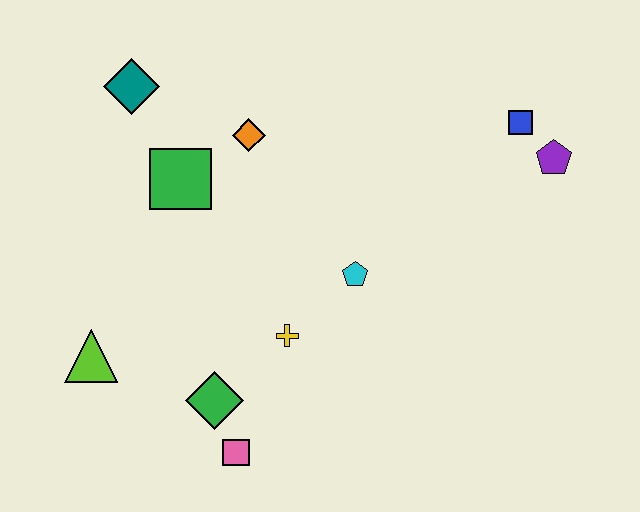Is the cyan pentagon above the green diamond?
Yes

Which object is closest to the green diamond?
The pink square is closest to the green diamond.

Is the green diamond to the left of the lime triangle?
No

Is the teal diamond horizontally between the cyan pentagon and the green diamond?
No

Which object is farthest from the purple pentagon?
The lime triangle is farthest from the purple pentagon.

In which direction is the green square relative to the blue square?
The green square is to the left of the blue square.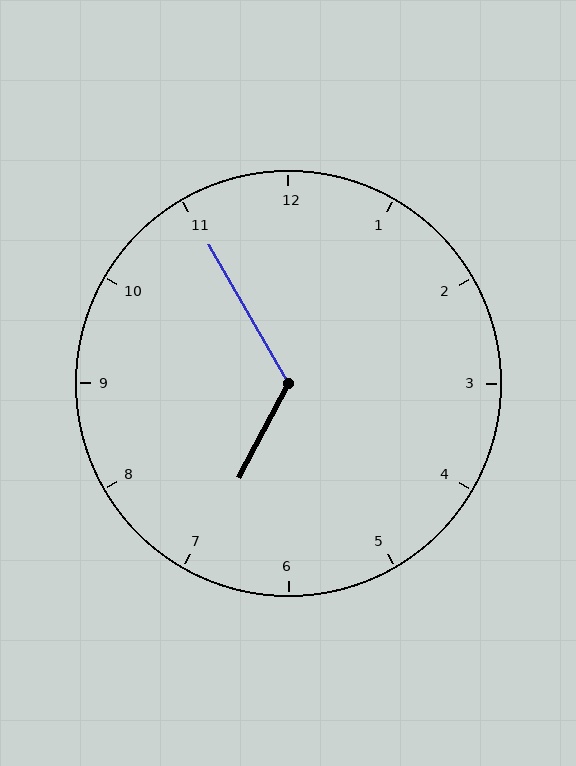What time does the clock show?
6:55.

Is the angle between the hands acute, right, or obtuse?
It is obtuse.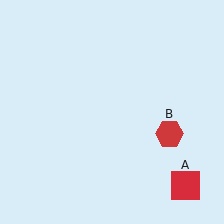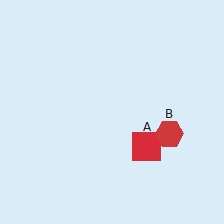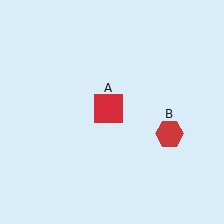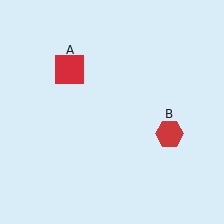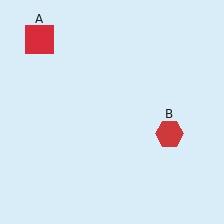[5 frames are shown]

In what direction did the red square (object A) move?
The red square (object A) moved up and to the left.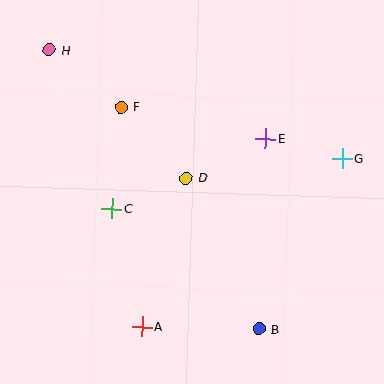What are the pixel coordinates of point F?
Point F is at (121, 107).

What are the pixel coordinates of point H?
Point H is at (49, 50).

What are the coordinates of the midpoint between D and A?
The midpoint between D and A is at (164, 252).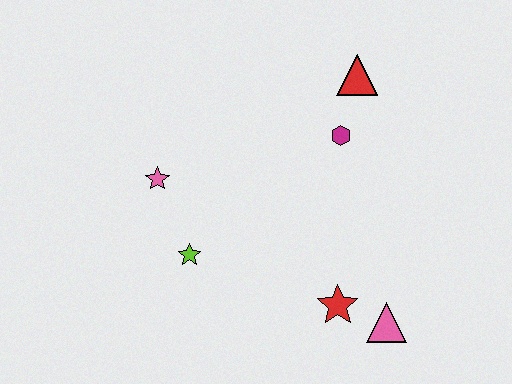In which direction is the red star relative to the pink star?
The red star is to the right of the pink star.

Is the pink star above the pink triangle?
Yes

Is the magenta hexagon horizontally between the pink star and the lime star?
No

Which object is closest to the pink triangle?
The red star is closest to the pink triangle.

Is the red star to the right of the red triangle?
No